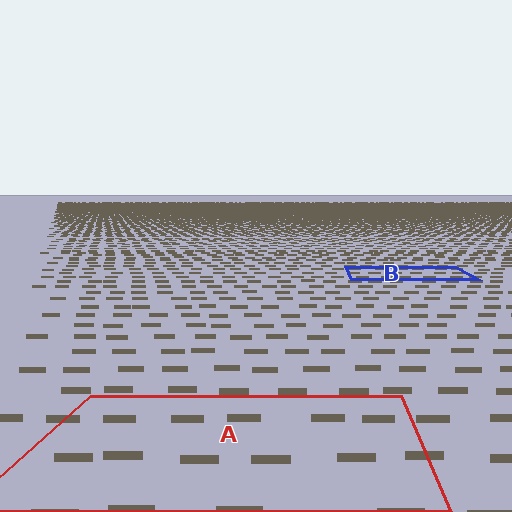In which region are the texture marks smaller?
The texture marks are smaller in region B, because it is farther away.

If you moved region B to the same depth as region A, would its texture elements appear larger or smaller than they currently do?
They would appear larger. At a closer depth, the same texture elements are projected at a bigger on-screen size.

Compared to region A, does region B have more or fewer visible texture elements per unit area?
Region B has more texture elements per unit area — they are packed more densely because it is farther away.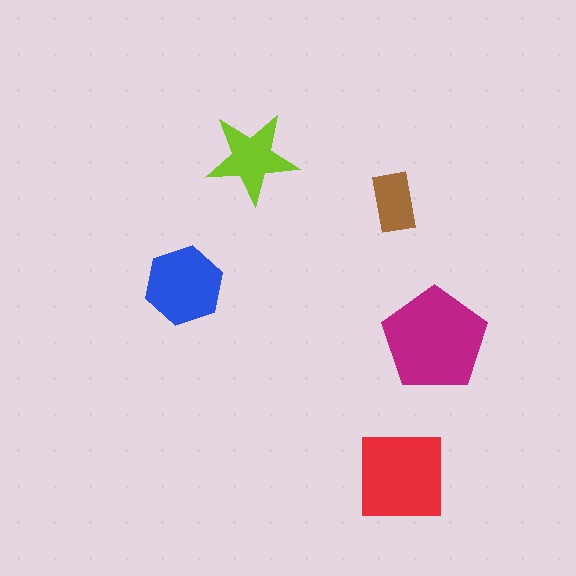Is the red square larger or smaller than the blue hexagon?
Larger.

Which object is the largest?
The magenta pentagon.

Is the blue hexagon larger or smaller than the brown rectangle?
Larger.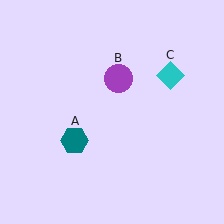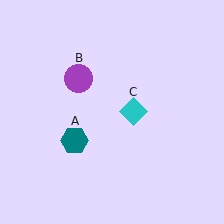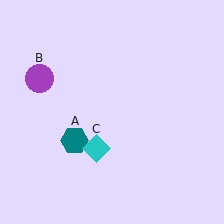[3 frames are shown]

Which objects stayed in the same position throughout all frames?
Teal hexagon (object A) remained stationary.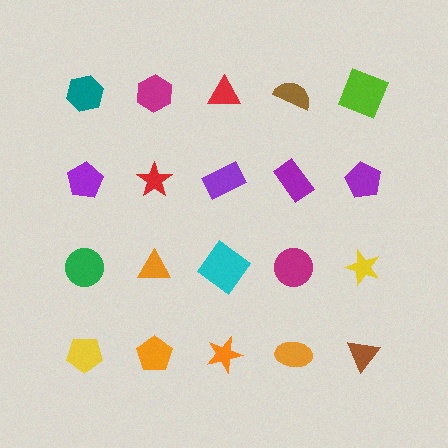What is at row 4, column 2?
An orange pentagon.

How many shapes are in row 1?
5 shapes.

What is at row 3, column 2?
An orange triangle.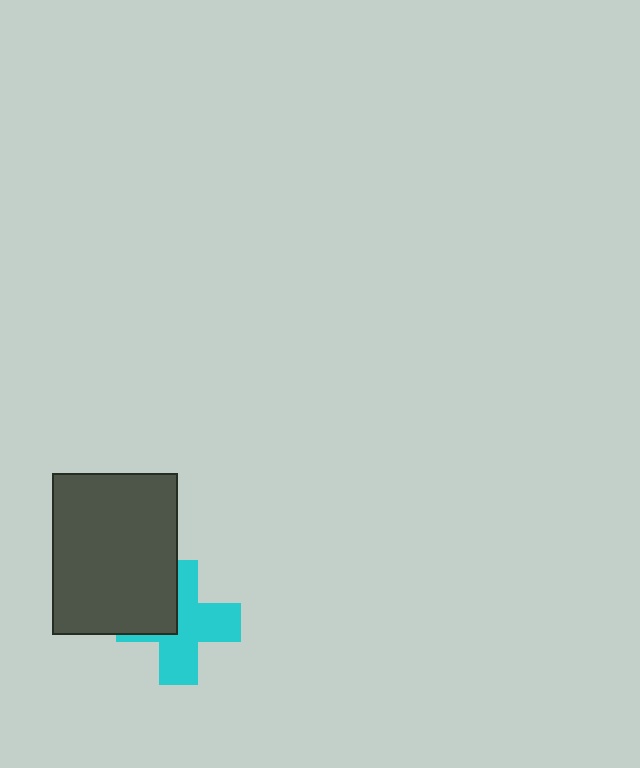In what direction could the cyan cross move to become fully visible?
The cyan cross could move toward the lower-right. That would shift it out from behind the dark gray rectangle entirely.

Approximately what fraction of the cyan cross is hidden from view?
Roughly 34% of the cyan cross is hidden behind the dark gray rectangle.